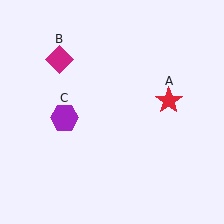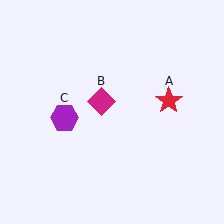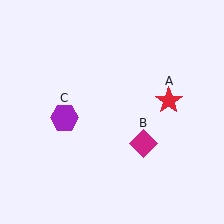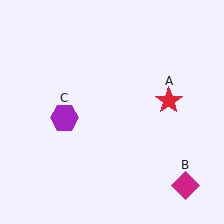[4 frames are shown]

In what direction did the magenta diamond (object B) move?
The magenta diamond (object B) moved down and to the right.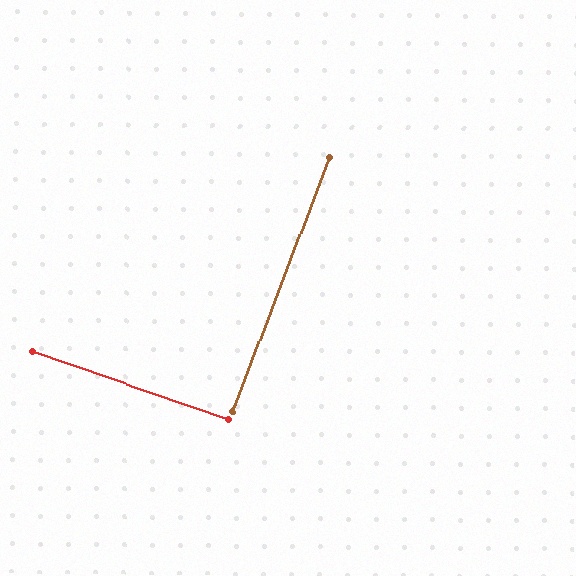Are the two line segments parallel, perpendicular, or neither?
Perpendicular — they meet at approximately 88°.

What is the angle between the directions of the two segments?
Approximately 88 degrees.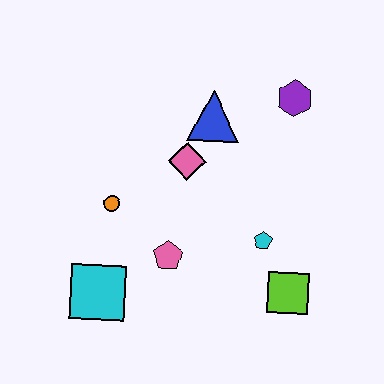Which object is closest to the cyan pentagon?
The lime square is closest to the cyan pentagon.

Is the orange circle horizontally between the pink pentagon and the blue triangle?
No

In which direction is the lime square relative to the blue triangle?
The lime square is below the blue triangle.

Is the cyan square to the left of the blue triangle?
Yes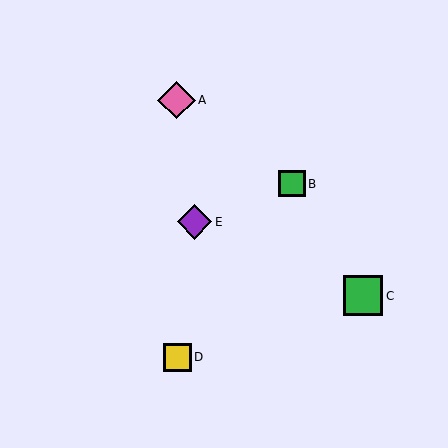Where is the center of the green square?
The center of the green square is at (363, 296).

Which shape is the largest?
The green square (labeled C) is the largest.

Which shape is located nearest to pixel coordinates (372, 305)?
The green square (labeled C) at (363, 296) is nearest to that location.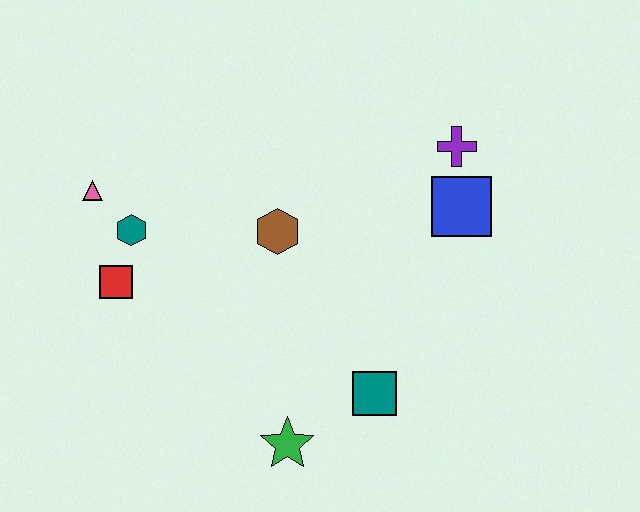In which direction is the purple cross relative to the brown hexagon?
The purple cross is to the right of the brown hexagon.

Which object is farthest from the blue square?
The pink triangle is farthest from the blue square.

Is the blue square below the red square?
No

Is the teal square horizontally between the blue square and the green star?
Yes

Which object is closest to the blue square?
The purple cross is closest to the blue square.